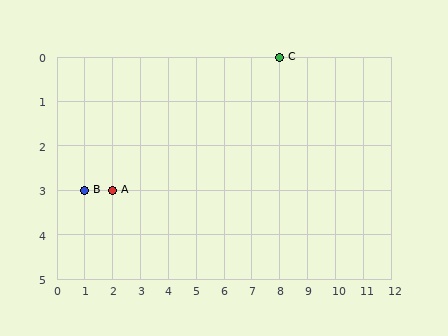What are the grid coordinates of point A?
Point A is at grid coordinates (2, 3).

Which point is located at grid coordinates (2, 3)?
Point A is at (2, 3).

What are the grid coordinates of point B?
Point B is at grid coordinates (1, 3).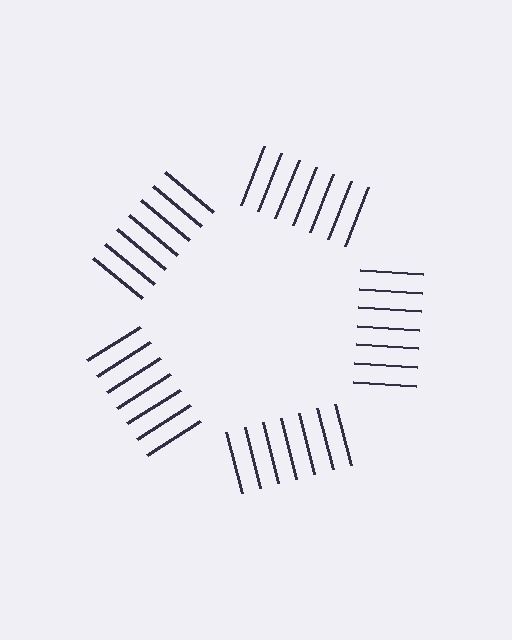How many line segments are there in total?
35 — 7 along each of the 5 edges.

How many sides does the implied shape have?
5 sides — the line-ends trace a pentagon.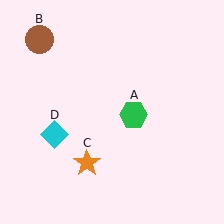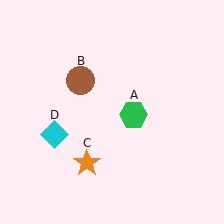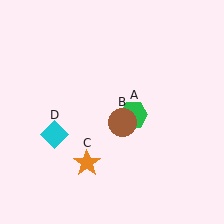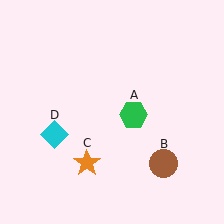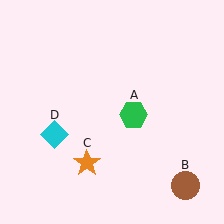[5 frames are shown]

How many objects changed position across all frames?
1 object changed position: brown circle (object B).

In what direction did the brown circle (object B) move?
The brown circle (object B) moved down and to the right.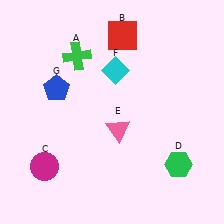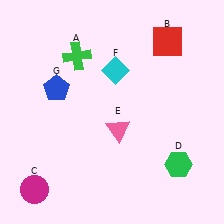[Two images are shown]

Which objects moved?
The objects that moved are: the red square (B), the magenta circle (C).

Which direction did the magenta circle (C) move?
The magenta circle (C) moved down.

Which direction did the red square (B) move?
The red square (B) moved right.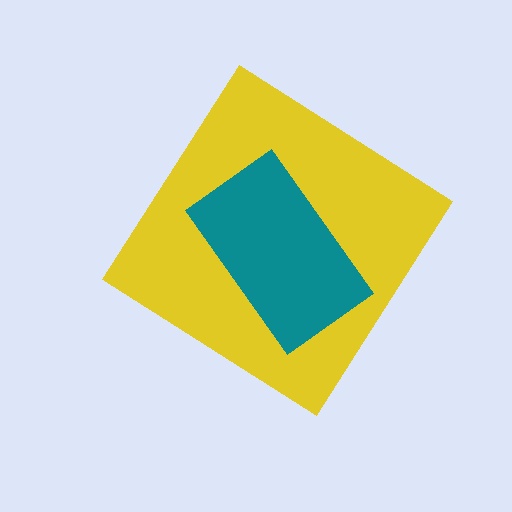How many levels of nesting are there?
2.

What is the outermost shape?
The yellow diamond.